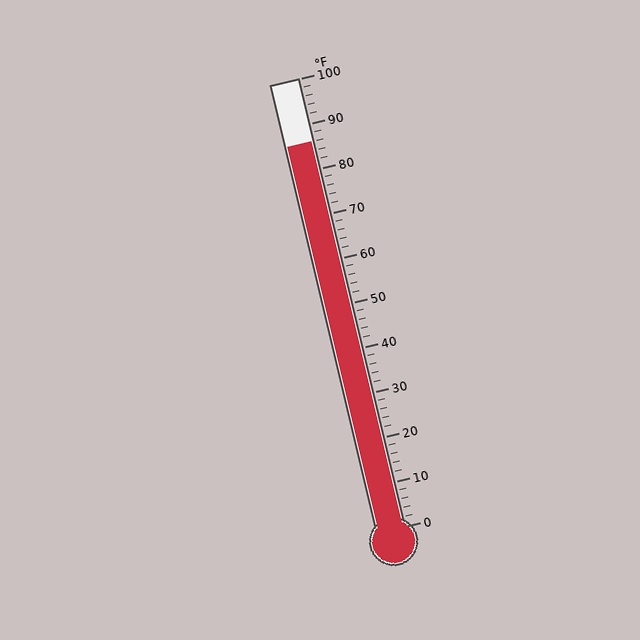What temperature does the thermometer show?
The thermometer shows approximately 86°F.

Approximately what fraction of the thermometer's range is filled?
The thermometer is filled to approximately 85% of its range.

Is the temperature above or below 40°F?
The temperature is above 40°F.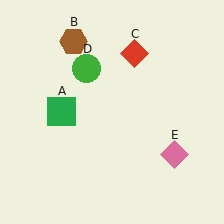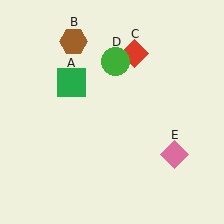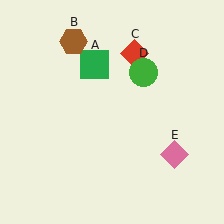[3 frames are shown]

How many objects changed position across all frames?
2 objects changed position: green square (object A), green circle (object D).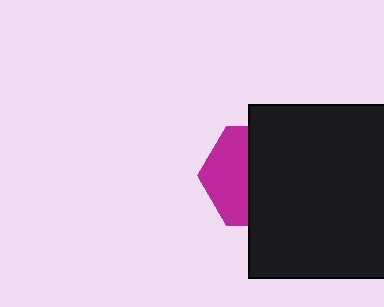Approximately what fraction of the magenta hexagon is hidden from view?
Roughly 59% of the magenta hexagon is hidden behind the black square.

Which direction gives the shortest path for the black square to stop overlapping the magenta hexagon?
Moving right gives the shortest separation.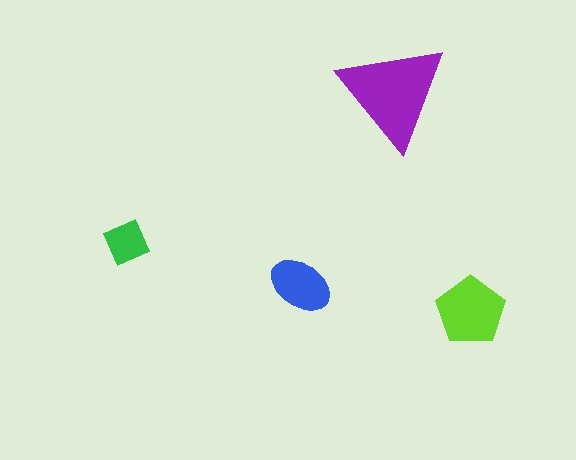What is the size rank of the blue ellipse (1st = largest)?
3rd.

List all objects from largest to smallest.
The purple triangle, the lime pentagon, the blue ellipse, the green diamond.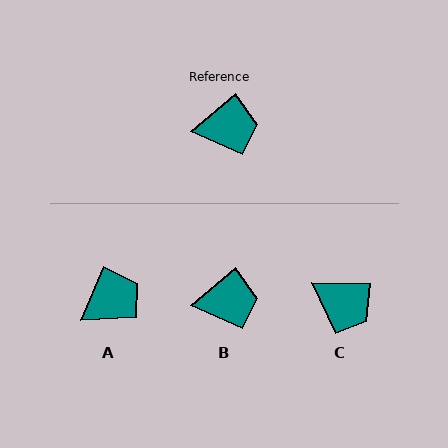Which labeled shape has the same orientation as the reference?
B.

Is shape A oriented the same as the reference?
No, it is off by about 27 degrees.